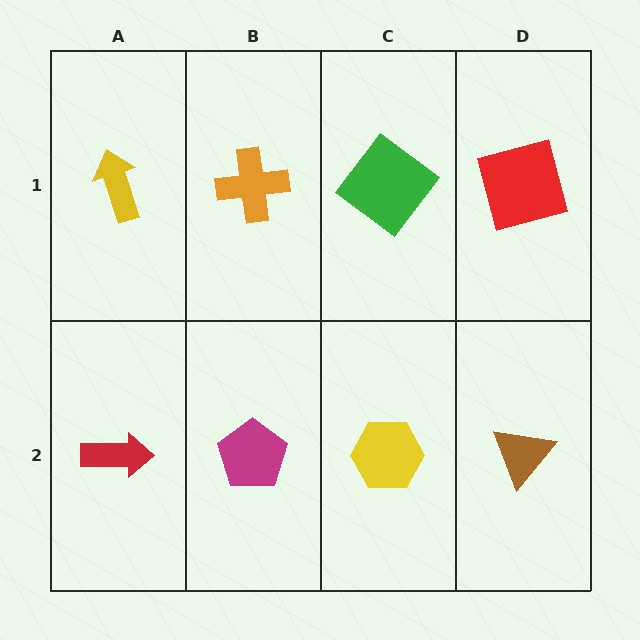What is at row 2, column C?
A yellow hexagon.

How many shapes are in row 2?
4 shapes.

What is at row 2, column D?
A brown triangle.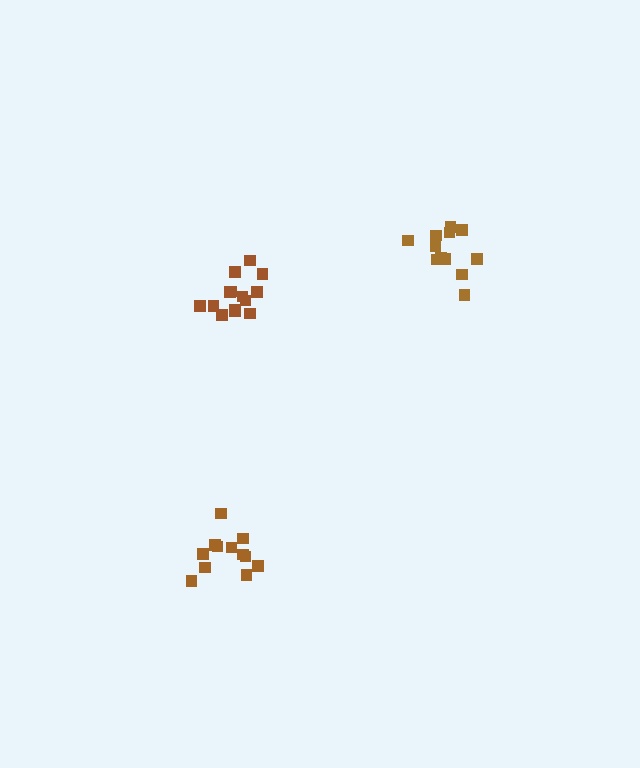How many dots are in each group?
Group 1: 14 dots, Group 2: 12 dots, Group 3: 12 dots (38 total).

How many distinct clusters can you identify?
There are 3 distinct clusters.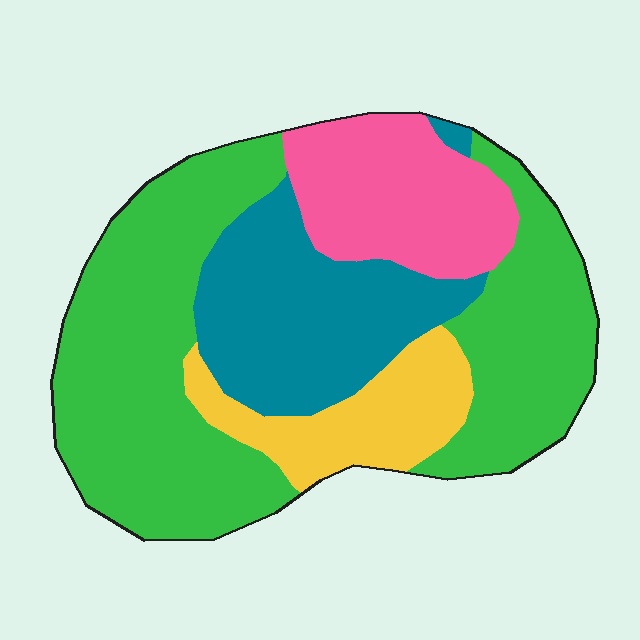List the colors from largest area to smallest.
From largest to smallest: green, teal, pink, yellow.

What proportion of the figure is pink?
Pink covers 16% of the figure.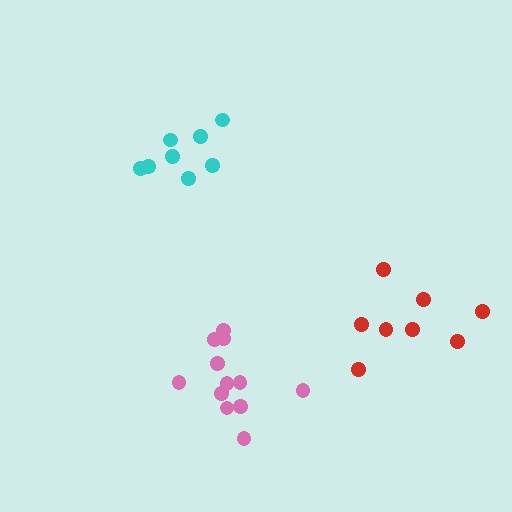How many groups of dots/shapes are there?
There are 3 groups.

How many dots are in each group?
Group 1: 8 dots, Group 2: 8 dots, Group 3: 12 dots (28 total).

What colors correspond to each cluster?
The clusters are colored: cyan, red, pink.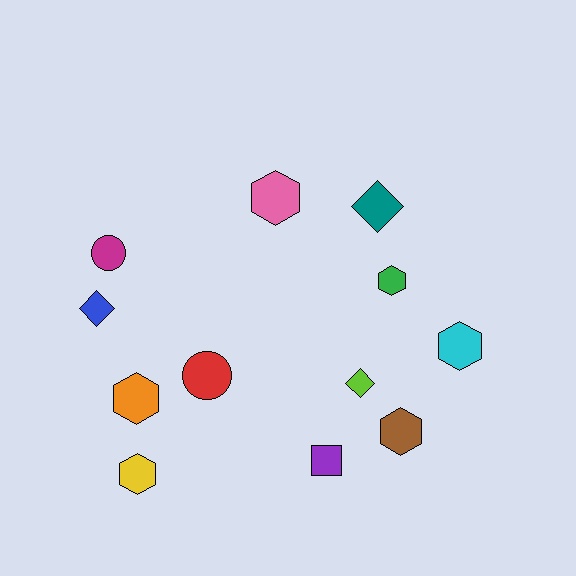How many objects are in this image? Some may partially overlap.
There are 12 objects.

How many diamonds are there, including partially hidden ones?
There are 3 diamonds.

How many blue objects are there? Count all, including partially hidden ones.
There is 1 blue object.